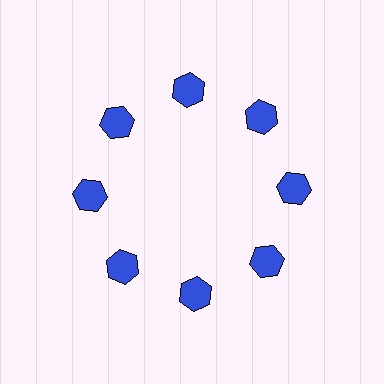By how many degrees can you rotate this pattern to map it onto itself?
The pattern maps onto itself every 45 degrees of rotation.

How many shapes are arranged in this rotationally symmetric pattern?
There are 8 shapes, arranged in 8 groups of 1.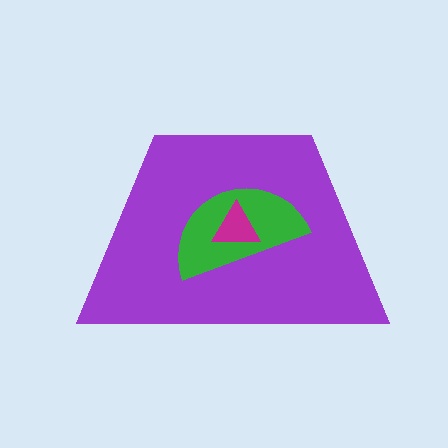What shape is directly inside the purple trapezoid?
The green semicircle.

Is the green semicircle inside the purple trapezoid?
Yes.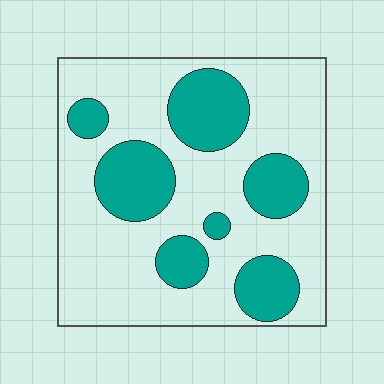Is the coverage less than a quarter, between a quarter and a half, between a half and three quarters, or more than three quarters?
Between a quarter and a half.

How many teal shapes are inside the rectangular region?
7.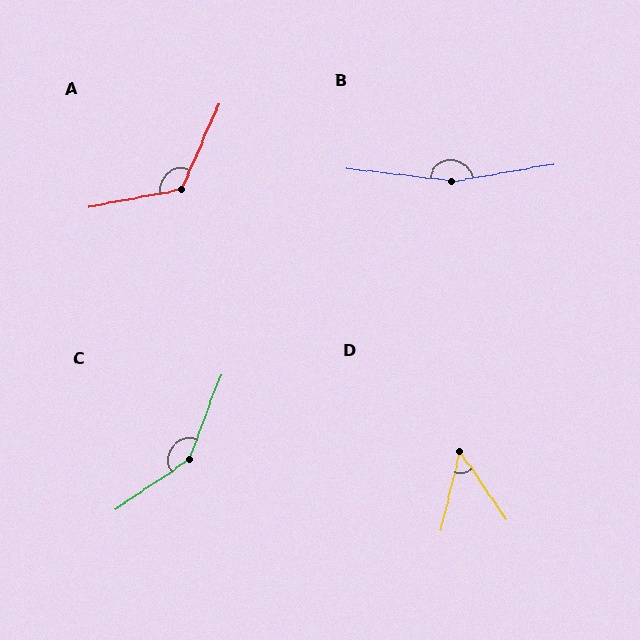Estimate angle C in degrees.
Approximately 145 degrees.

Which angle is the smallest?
D, at approximately 48 degrees.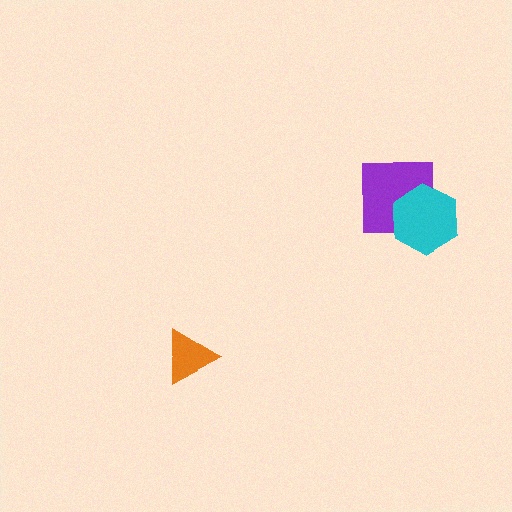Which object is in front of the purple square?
The cyan hexagon is in front of the purple square.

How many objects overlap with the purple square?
1 object overlaps with the purple square.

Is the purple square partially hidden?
Yes, it is partially covered by another shape.